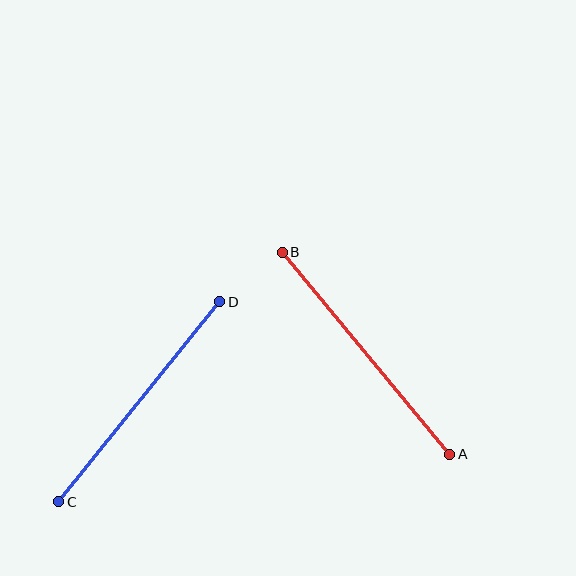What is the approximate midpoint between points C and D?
The midpoint is at approximately (139, 402) pixels.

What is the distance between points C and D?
The distance is approximately 257 pixels.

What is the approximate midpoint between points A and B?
The midpoint is at approximately (366, 353) pixels.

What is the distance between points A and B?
The distance is approximately 262 pixels.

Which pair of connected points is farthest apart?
Points A and B are farthest apart.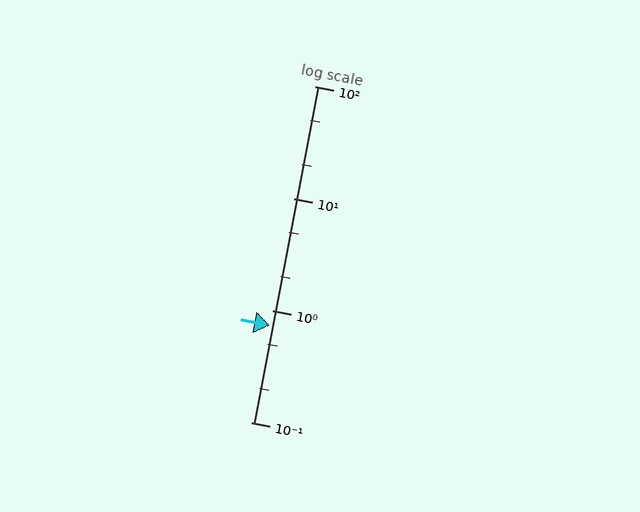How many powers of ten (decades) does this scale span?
The scale spans 3 decades, from 0.1 to 100.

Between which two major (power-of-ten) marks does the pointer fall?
The pointer is between 0.1 and 1.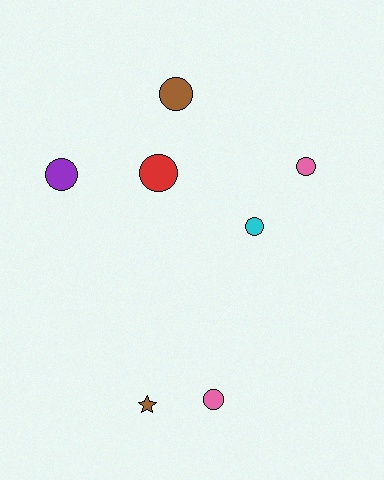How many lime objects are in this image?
There are no lime objects.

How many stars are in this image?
There is 1 star.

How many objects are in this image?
There are 7 objects.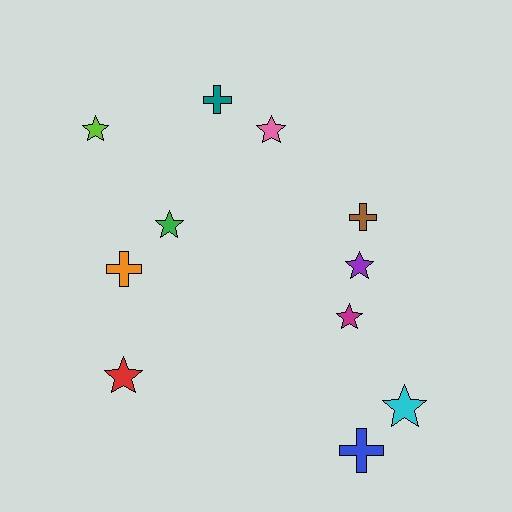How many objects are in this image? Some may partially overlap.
There are 11 objects.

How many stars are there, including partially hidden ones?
There are 7 stars.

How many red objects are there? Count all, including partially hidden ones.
There is 1 red object.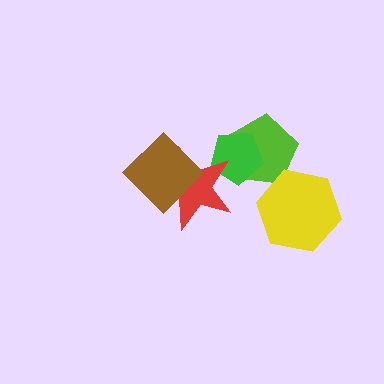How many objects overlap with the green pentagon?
2 objects overlap with the green pentagon.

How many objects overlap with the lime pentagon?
2 objects overlap with the lime pentagon.